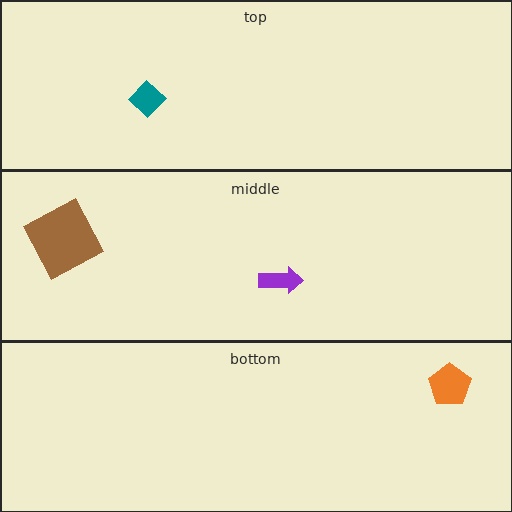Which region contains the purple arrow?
The middle region.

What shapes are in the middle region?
The purple arrow, the brown square.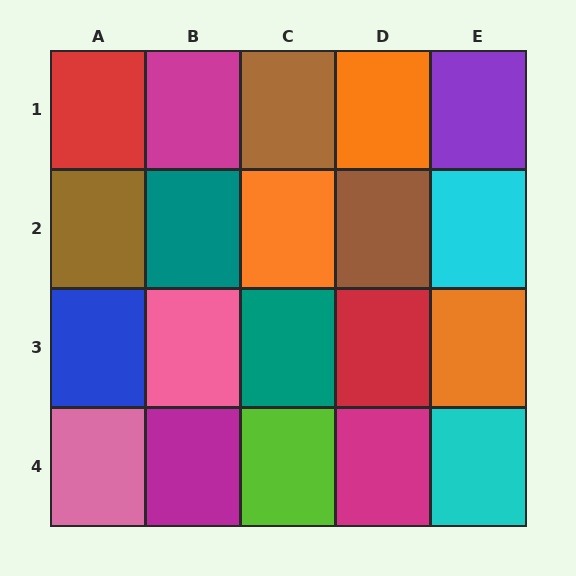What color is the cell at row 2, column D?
Brown.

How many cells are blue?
1 cell is blue.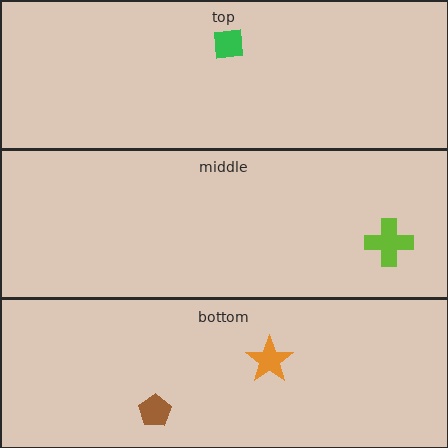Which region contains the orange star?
The bottom region.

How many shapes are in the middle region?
1.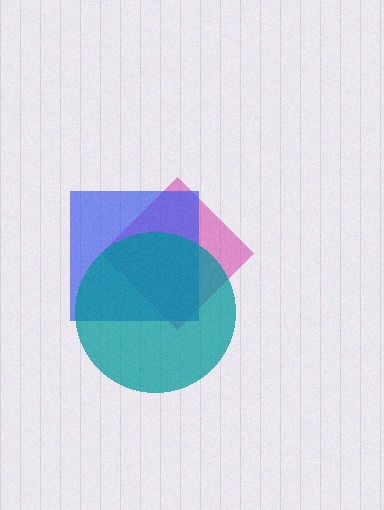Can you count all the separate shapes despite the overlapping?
Yes, there are 3 separate shapes.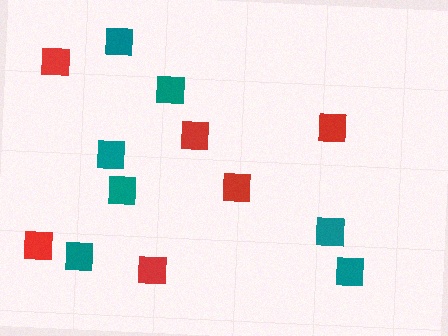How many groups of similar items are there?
There are 2 groups: one group of teal squares (7) and one group of red squares (6).